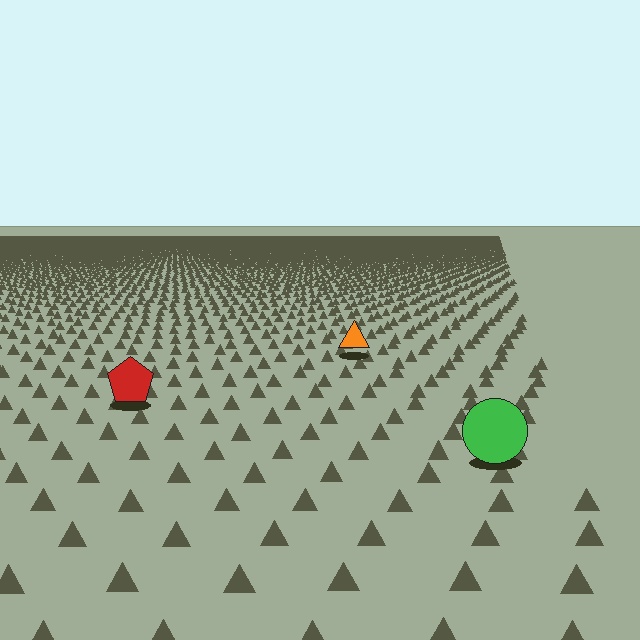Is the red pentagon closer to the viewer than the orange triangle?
Yes. The red pentagon is closer — you can tell from the texture gradient: the ground texture is coarser near it.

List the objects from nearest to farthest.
From nearest to farthest: the green circle, the red pentagon, the orange triangle.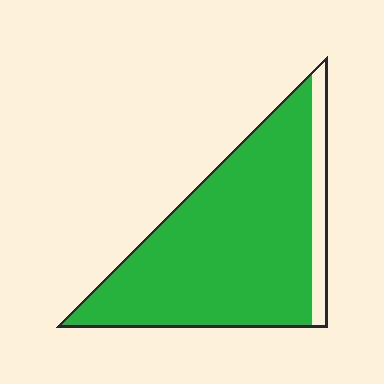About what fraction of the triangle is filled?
About seven eighths (7/8).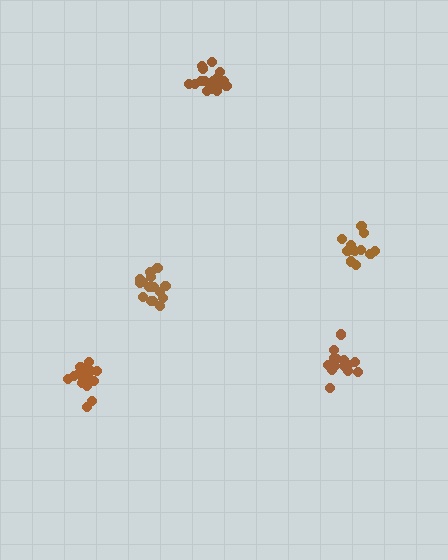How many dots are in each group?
Group 1: 14 dots, Group 2: 17 dots, Group 3: 16 dots, Group 4: 18 dots, Group 5: 12 dots (77 total).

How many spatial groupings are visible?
There are 5 spatial groupings.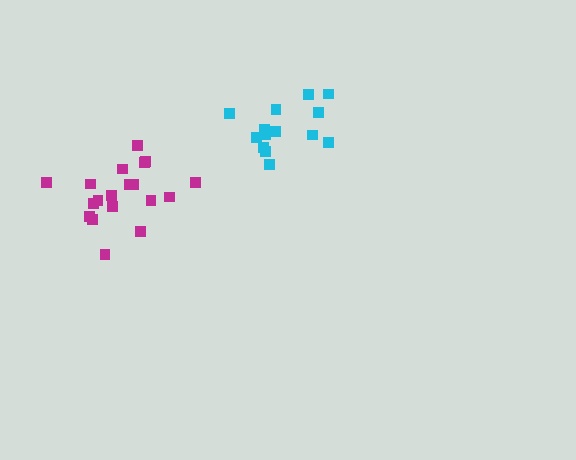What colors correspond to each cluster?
The clusters are colored: cyan, magenta.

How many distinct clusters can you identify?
There are 2 distinct clusters.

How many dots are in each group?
Group 1: 14 dots, Group 2: 19 dots (33 total).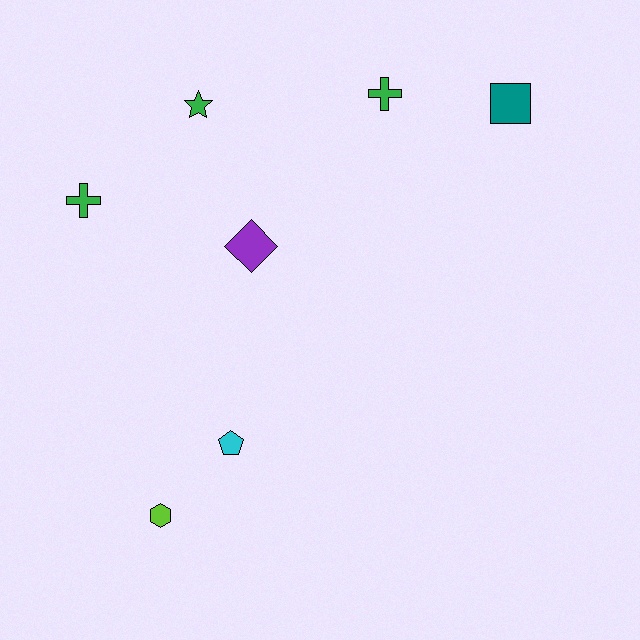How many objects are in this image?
There are 7 objects.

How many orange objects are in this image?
There are no orange objects.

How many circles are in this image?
There are no circles.